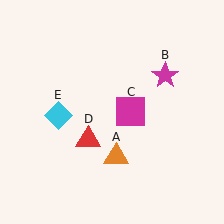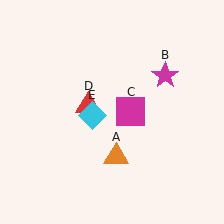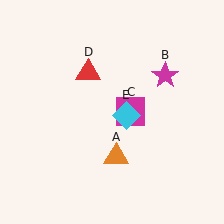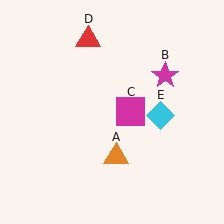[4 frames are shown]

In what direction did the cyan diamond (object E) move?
The cyan diamond (object E) moved right.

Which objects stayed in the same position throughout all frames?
Orange triangle (object A) and magenta star (object B) and magenta square (object C) remained stationary.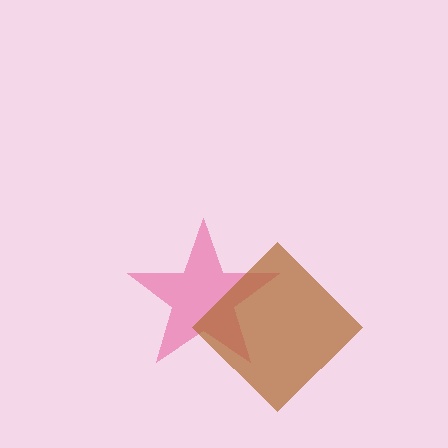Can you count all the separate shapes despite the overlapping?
Yes, there are 2 separate shapes.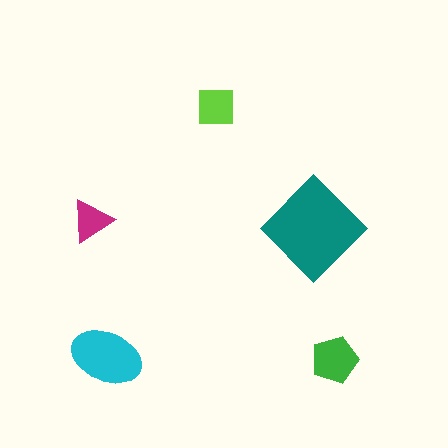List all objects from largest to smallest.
The teal diamond, the cyan ellipse, the green pentagon, the lime square, the magenta triangle.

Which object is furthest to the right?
The green pentagon is rightmost.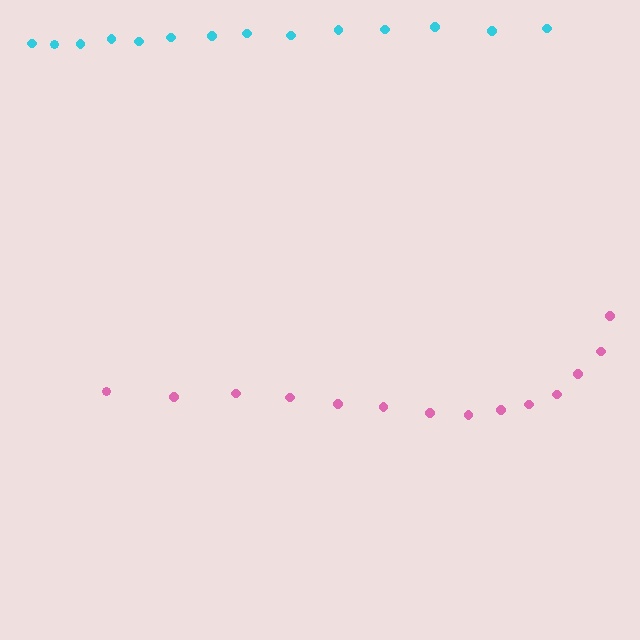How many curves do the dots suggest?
There are 2 distinct paths.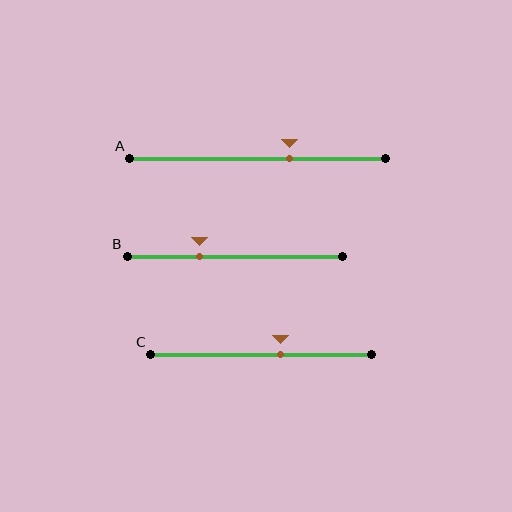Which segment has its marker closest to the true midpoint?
Segment C has its marker closest to the true midpoint.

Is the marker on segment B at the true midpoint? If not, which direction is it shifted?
No, the marker on segment B is shifted to the left by about 16% of the segment length.